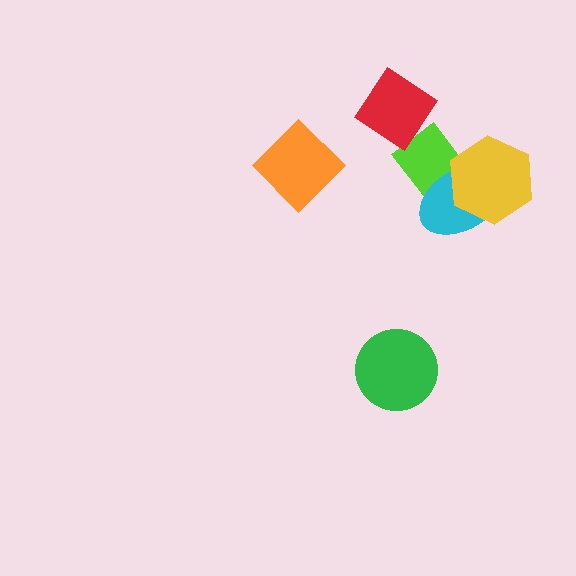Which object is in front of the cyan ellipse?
The yellow hexagon is in front of the cyan ellipse.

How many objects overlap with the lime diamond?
3 objects overlap with the lime diamond.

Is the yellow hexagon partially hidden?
No, no other shape covers it.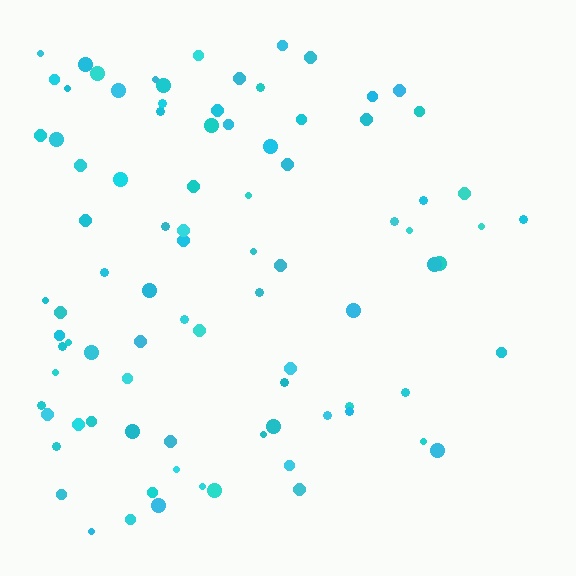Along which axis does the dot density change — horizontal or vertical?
Horizontal.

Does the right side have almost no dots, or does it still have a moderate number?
Still a moderate number, just noticeably fewer than the left.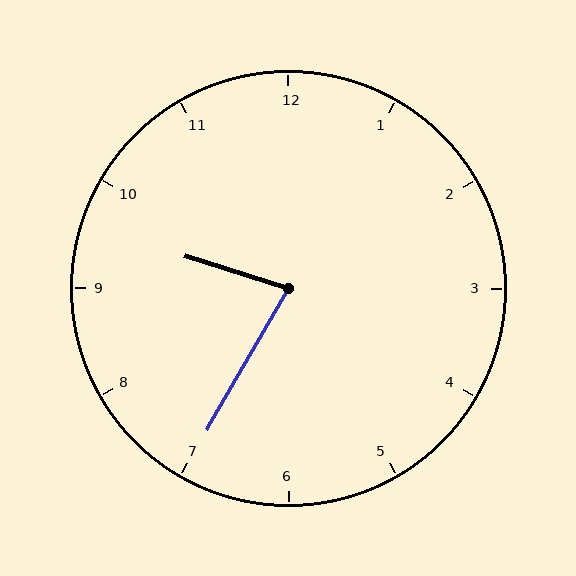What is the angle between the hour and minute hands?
Approximately 78 degrees.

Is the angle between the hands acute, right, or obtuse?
It is acute.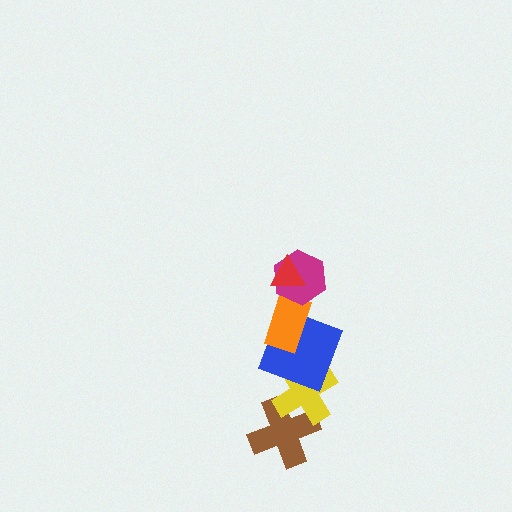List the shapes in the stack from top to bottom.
From top to bottom: the red triangle, the magenta hexagon, the orange rectangle, the blue square, the yellow cross, the brown cross.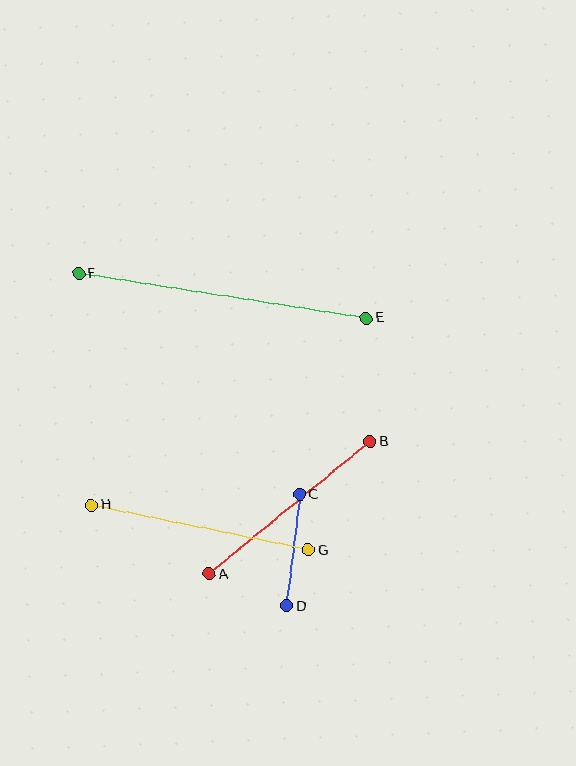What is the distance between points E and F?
The distance is approximately 291 pixels.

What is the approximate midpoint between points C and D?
The midpoint is at approximately (293, 550) pixels.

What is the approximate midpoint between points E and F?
The midpoint is at approximately (222, 296) pixels.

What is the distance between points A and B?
The distance is approximately 208 pixels.